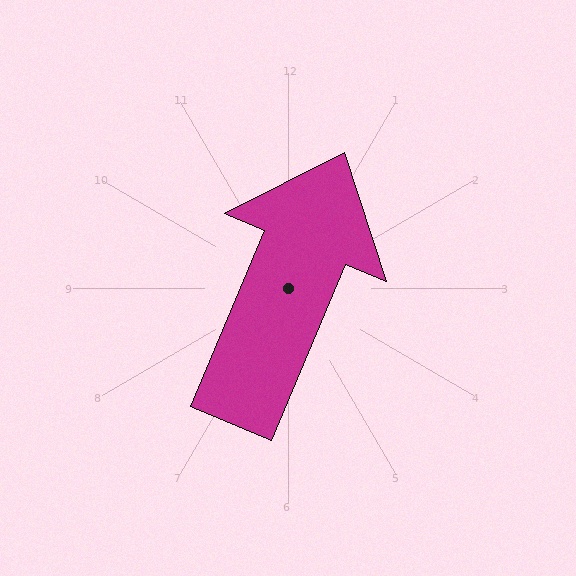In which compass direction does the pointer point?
Northeast.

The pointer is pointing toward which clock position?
Roughly 1 o'clock.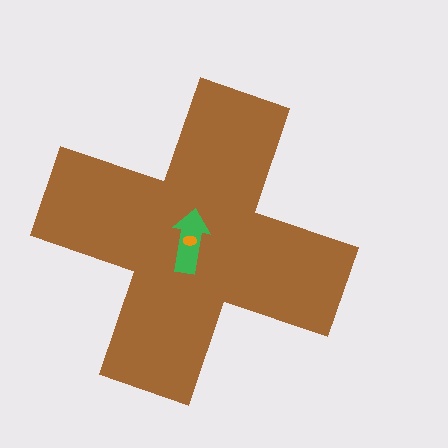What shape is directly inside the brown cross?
The green arrow.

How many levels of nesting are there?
3.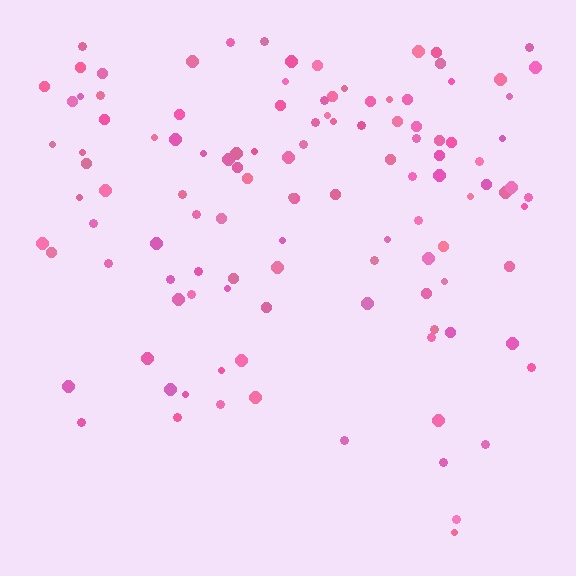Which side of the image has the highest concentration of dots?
The top.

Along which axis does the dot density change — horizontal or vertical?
Vertical.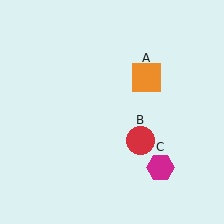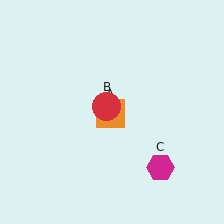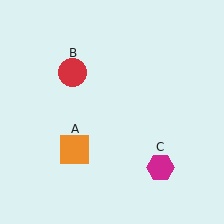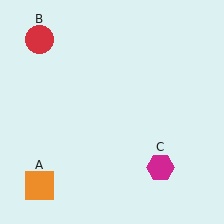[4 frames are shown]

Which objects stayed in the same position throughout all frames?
Magenta hexagon (object C) remained stationary.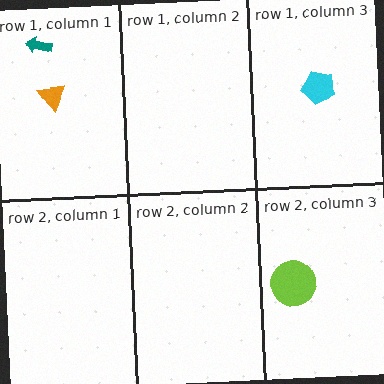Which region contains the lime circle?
The row 2, column 3 region.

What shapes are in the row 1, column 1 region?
The orange triangle, the teal arrow.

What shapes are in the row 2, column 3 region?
The lime circle.